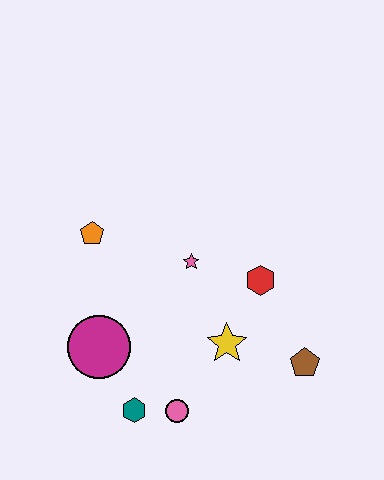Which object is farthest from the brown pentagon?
The orange pentagon is farthest from the brown pentagon.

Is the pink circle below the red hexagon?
Yes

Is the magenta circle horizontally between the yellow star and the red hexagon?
No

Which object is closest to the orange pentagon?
The pink star is closest to the orange pentagon.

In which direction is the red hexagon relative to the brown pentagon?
The red hexagon is above the brown pentagon.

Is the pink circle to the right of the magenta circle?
Yes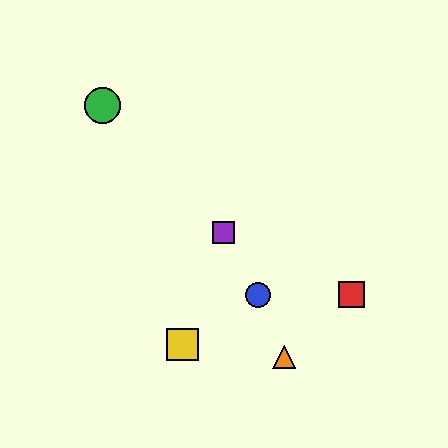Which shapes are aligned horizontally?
The red square, the blue circle are aligned horizontally.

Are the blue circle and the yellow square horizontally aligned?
No, the blue circle is at y≈295 and the yellow square is at y≈345.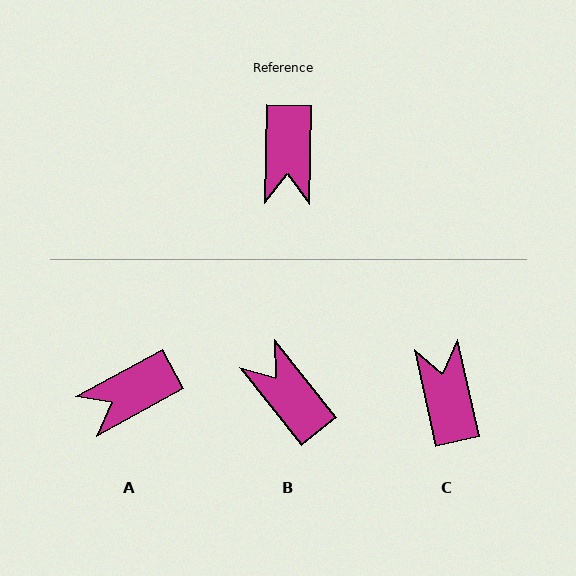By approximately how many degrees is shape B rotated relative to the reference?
Approximately 141 degrees clockwise.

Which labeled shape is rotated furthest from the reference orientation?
C, about 166 degrees away.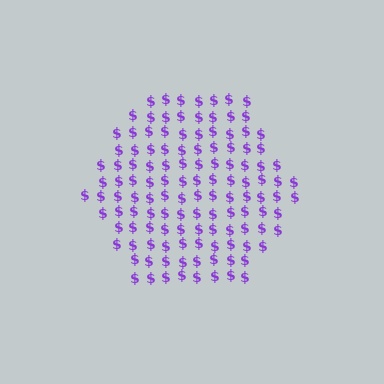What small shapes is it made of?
It is made of small dollar signs.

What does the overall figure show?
The overall figure shows a hexagon.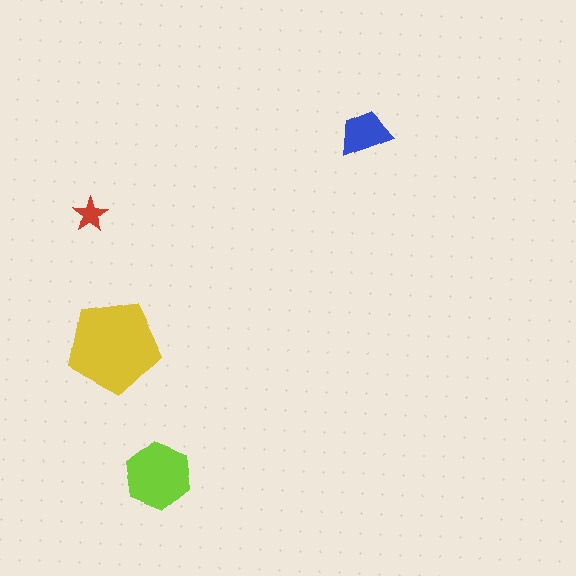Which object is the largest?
The yellow pentagon.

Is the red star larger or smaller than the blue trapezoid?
Smaller.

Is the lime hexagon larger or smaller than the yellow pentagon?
Smaller.